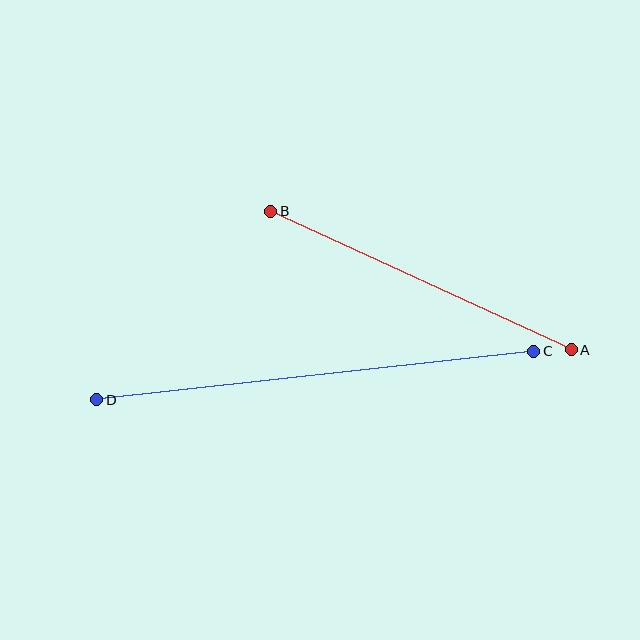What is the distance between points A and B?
The distance is approximately 331 pixels.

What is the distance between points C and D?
The distance is approximately 440 pixels.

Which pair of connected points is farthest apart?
Points C and D are farthest apart.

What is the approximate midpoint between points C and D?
The midpoint is at approximately (315, 375) pixels.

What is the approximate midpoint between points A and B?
The midpoint is at approximately (421, 280) pixels.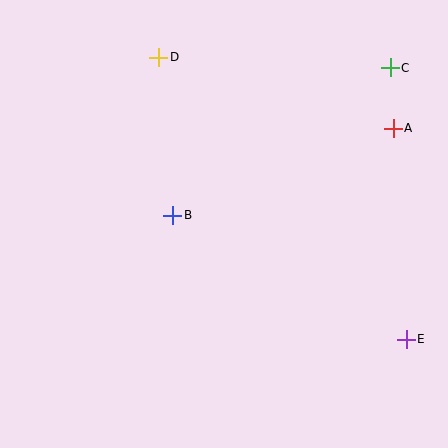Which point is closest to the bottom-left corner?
Point B is closest to the bottom-left corner.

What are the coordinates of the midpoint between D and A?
The midpoint between D and A is at (276, 93).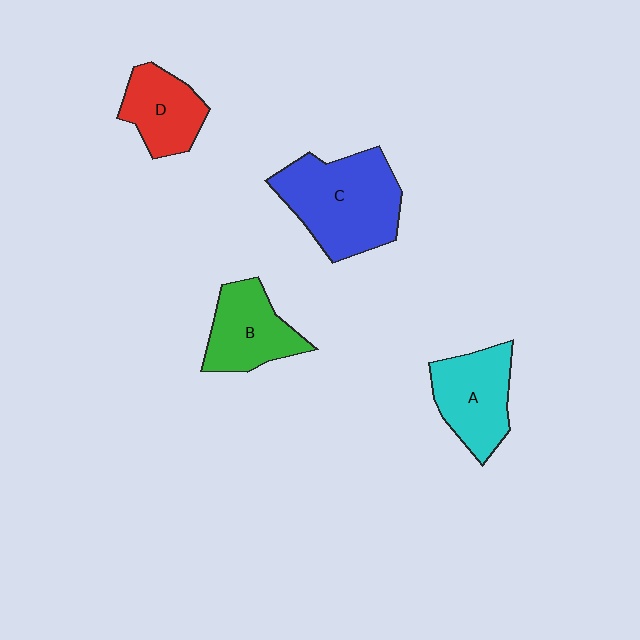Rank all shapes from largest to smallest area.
From largest to smallest: C (blue), A (cyan), B (green), D (red).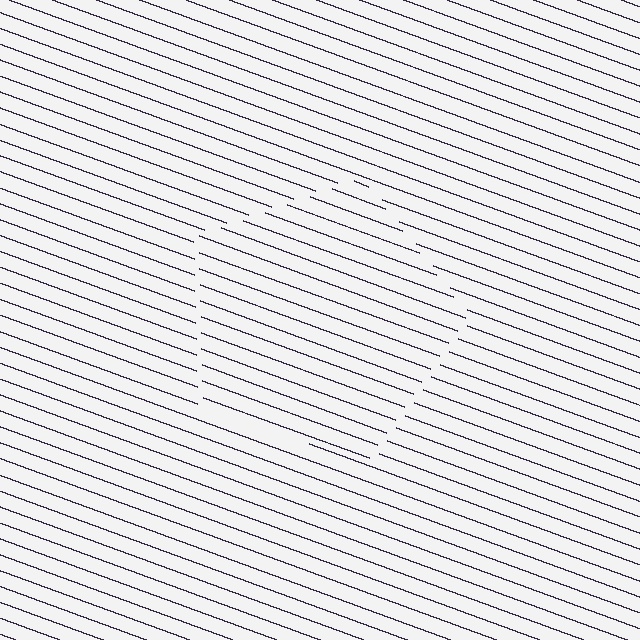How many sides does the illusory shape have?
5 sides — the line-ends trace a pentagon.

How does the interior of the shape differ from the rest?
The interior of the shape contains the same grating, shifted by half a period — the contour is defined by the phase discontinuity where line-ends from the inner and outer gratings abut.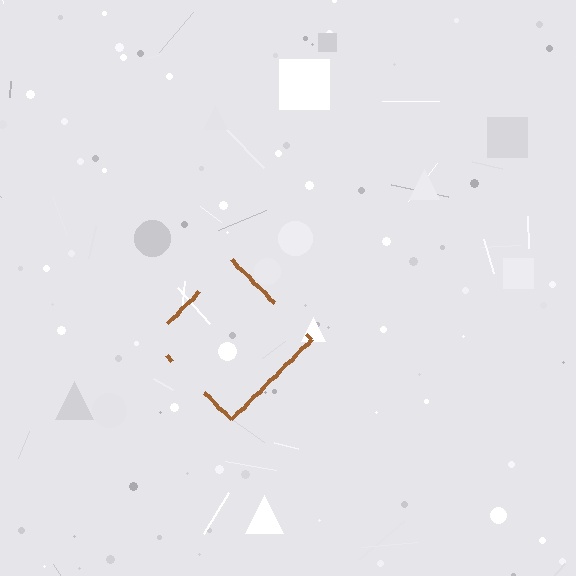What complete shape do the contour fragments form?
The contour fragments form a diamond.